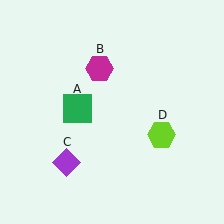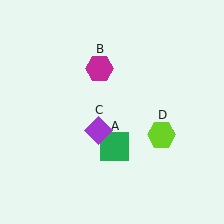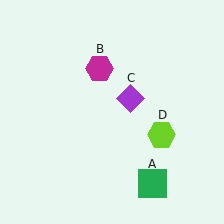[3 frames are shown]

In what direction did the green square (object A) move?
The green square (object A) moved down and to the right.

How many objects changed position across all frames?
2 objects changed position: green square (object A), purple diamond (object C).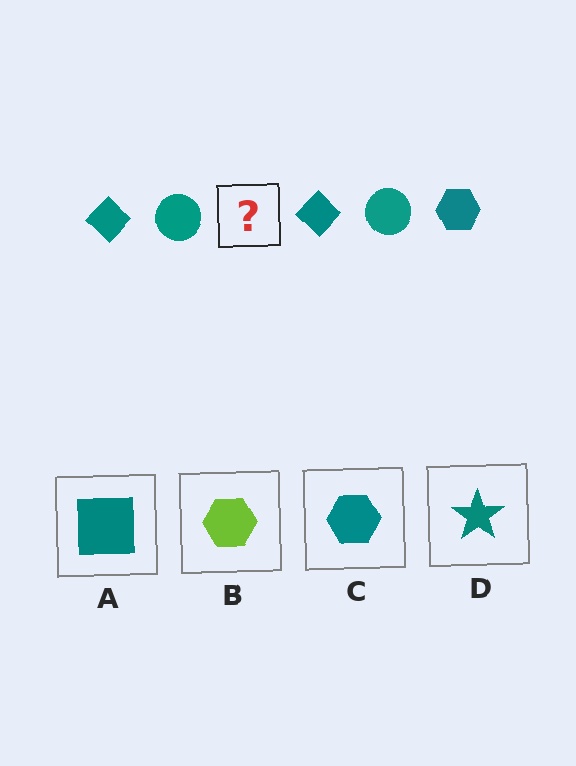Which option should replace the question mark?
Option C.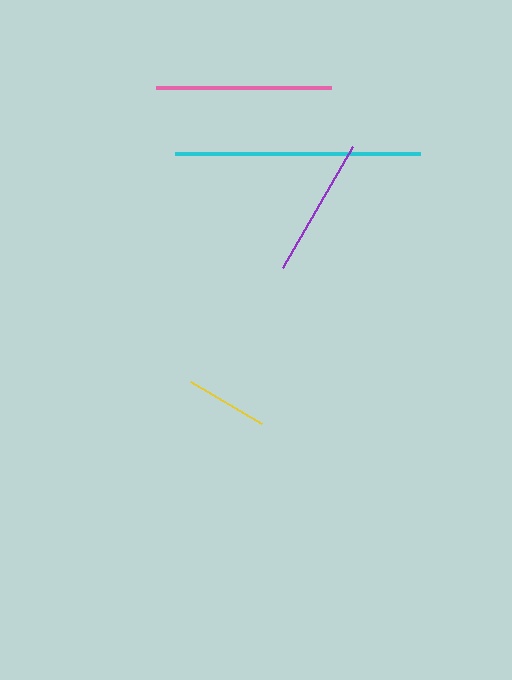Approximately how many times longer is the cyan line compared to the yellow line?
The cyan line is approximately 3.0 times the length of the yellow line.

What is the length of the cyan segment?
The cyan segment is approximately 245 pixels long.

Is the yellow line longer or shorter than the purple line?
The purple line is longer than the yellow line.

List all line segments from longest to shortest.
From longest to shortest: cyan, pink, purple, yellow.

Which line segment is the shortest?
The yellow line is the shortest at approximately 83 pixels.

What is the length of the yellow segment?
The yellow segment is approximately 83 pixels long.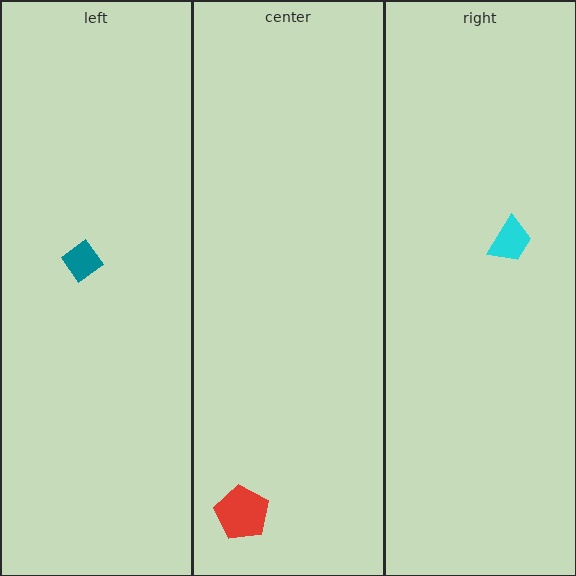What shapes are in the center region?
The red pentagon.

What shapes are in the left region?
The teal diamond.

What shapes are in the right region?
The cyan trapezoid.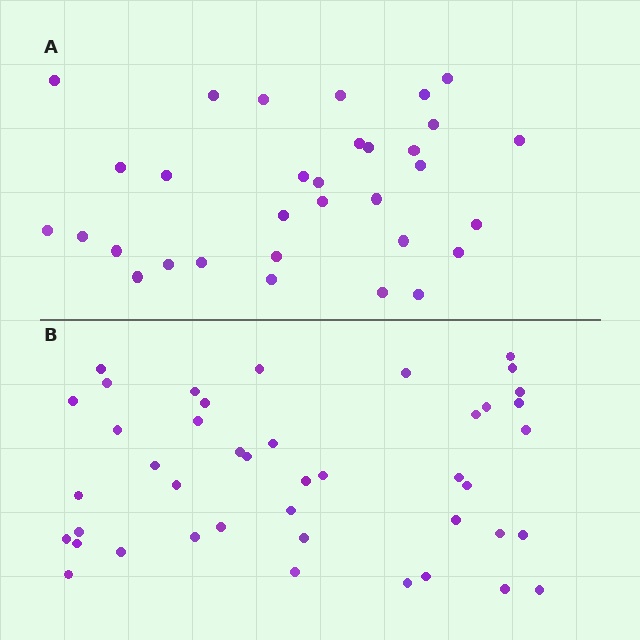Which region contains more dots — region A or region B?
Region B (the bottom region) has more dots.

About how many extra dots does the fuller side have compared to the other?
Region B has roughly 12 or so more dots than region A.